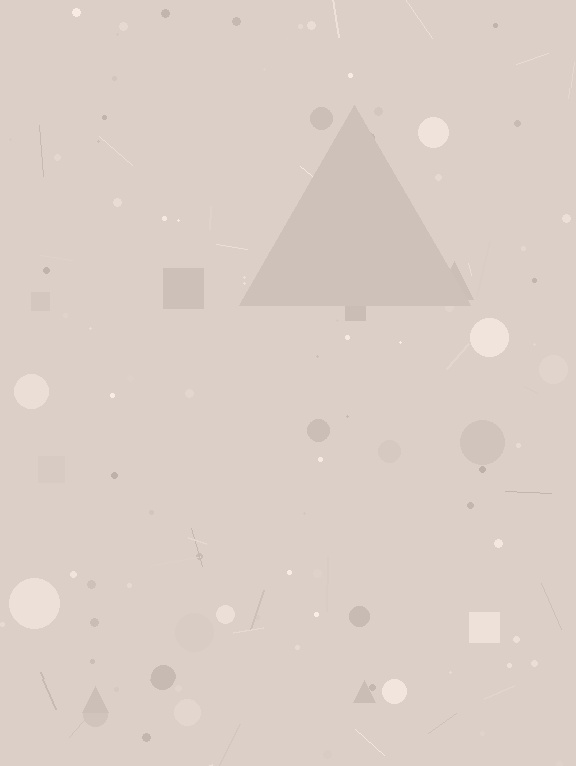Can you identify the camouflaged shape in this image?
The camouflaged shape is a triangle.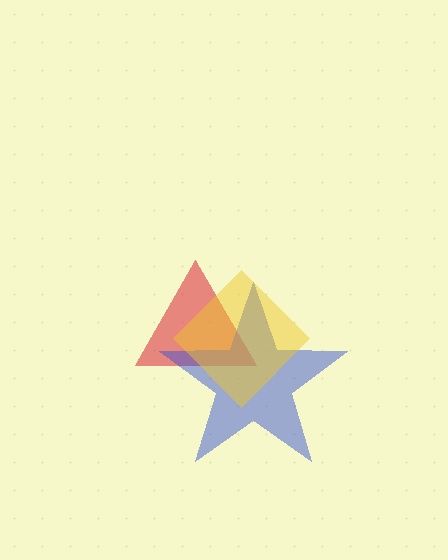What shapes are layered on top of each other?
The layered shapes are: a red triangle, a blue star, a yellow diamond.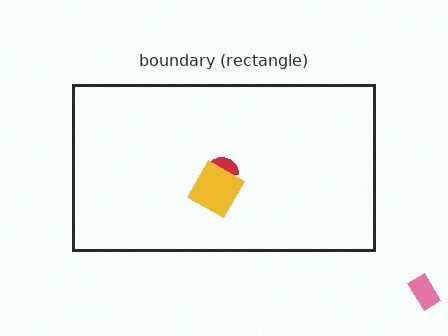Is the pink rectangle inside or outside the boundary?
Outside.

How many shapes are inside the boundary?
2 inside, 1 outside.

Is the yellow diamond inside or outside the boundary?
Inside.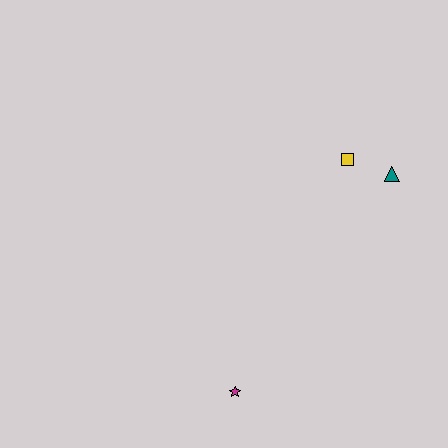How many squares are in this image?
There is 1 square.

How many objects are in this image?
There are 3 objects.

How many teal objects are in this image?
There is 1 teal object.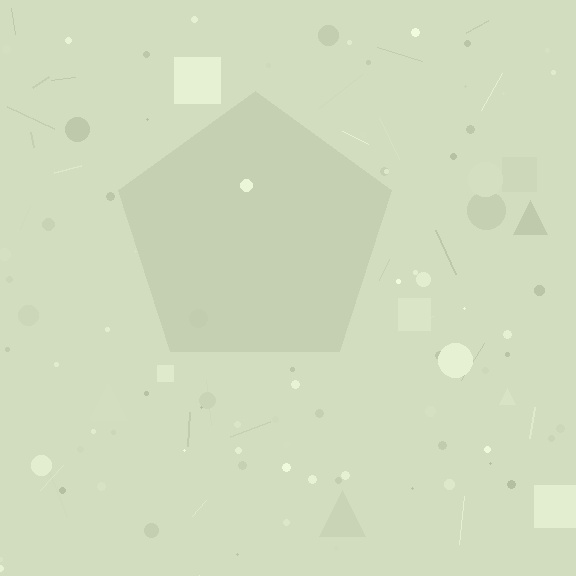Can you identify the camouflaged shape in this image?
The camouflaged shape is a pentagon.